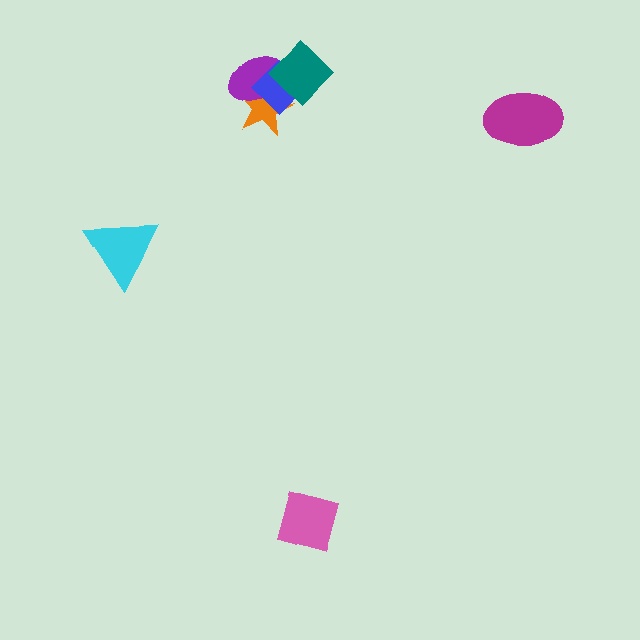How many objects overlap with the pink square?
0 objects overlap with the pink square.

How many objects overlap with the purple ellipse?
3 objects overlap with the purple ellipse.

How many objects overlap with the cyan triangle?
0 objects overlap with the cyan triangle.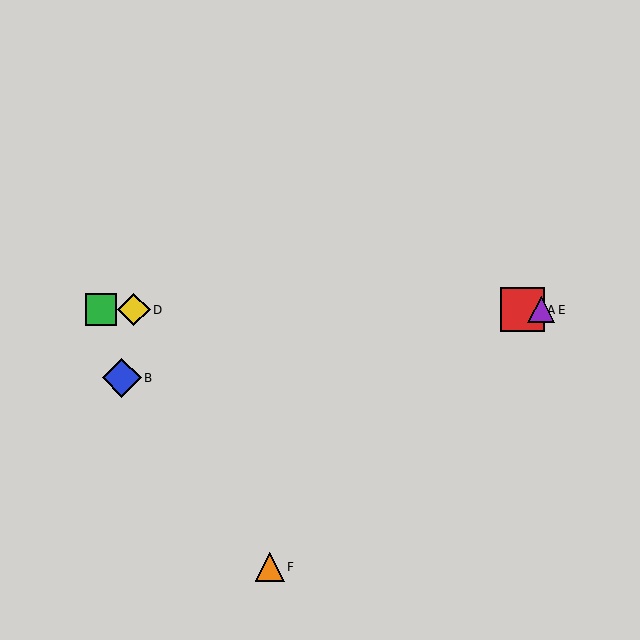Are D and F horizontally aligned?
No, D is at y≈310 and F is at y≈567.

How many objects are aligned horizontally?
4 objects (A, C, D, E) are aligned horizontally.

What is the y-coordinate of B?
Object B is at y≈378.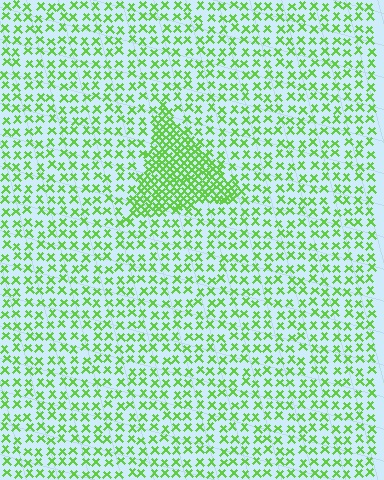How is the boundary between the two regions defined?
The boundary is defined by a change in element density (approximately 2.5x ratio). All elements are the same color, size, and shape.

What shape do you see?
I see a triangle.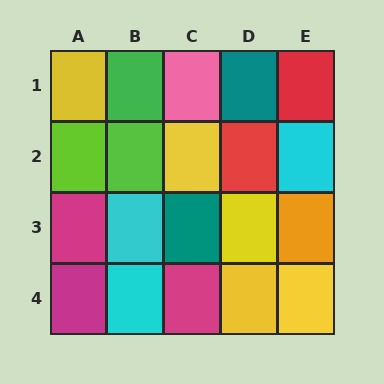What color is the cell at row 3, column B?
Cyan.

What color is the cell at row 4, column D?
Yellow.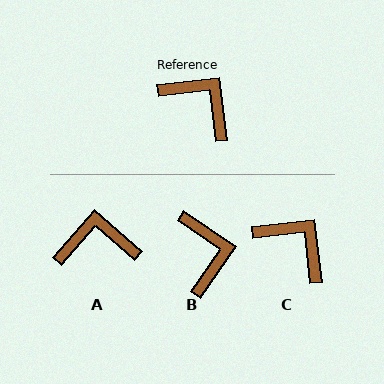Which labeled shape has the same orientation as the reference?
C.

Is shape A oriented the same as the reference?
No, it is off by about 42 degrees.